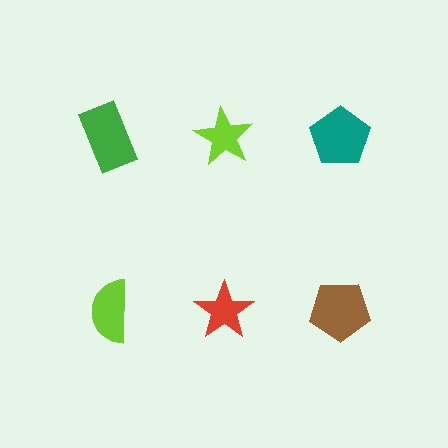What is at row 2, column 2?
A red star.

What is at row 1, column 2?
A lime star.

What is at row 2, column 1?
A lime semicircle.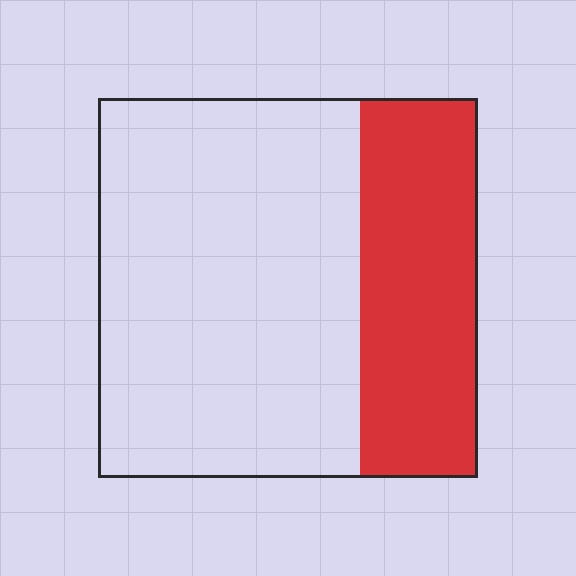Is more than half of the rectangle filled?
No.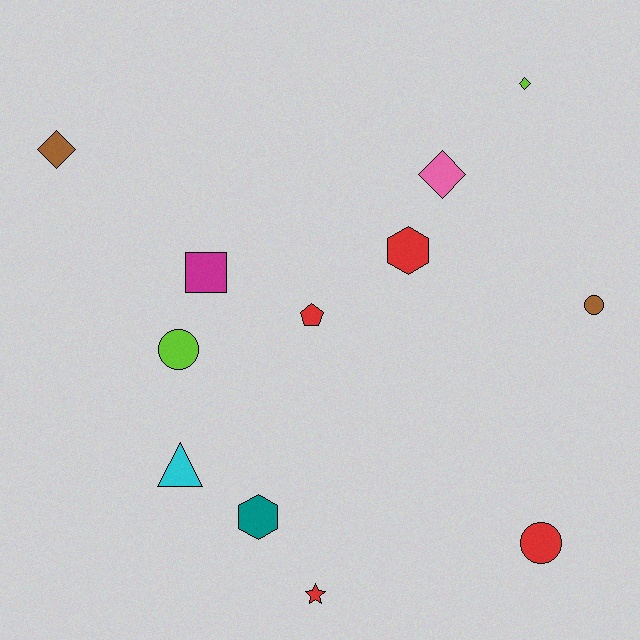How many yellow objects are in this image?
There are no yellow objects.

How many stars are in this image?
There is 1 star.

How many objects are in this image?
There are 12 objects.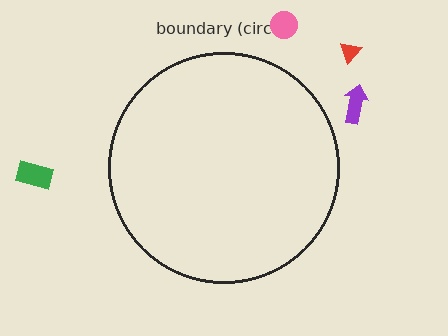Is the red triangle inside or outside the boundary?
Outside.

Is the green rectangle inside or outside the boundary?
Outside.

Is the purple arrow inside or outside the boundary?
Outside.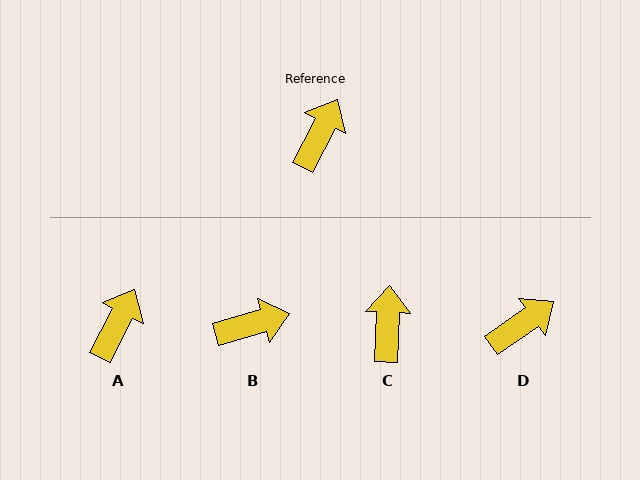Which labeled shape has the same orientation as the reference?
A.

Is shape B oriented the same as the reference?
No, it is off by about 47 degrees.